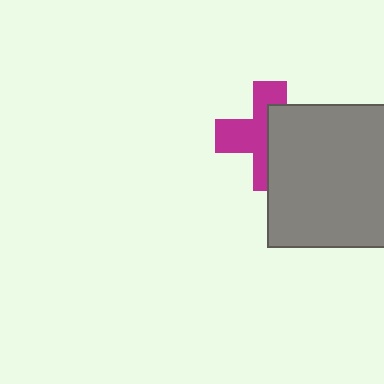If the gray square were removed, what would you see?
You would see the complete magenta cross.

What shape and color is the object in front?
The object in front is a gray square.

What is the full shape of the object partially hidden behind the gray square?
The partially hidden object is a magenta cross.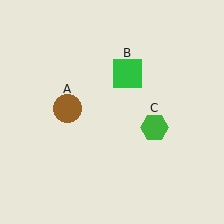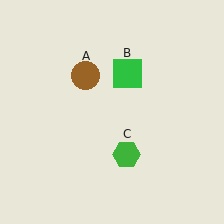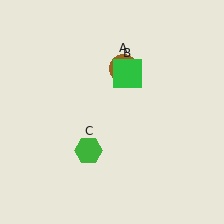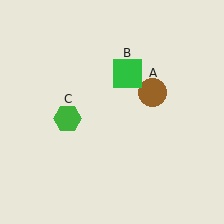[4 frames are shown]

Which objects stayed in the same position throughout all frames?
Green square (object B) remained stationary.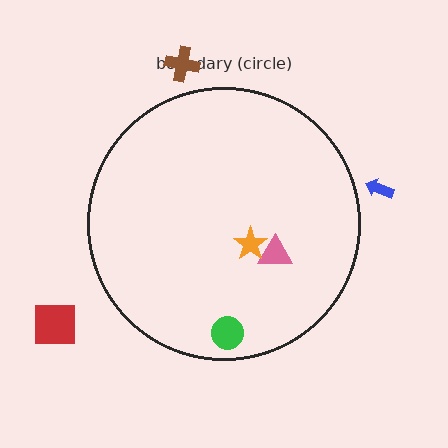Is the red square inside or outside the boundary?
Outside.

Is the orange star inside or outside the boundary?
Inside.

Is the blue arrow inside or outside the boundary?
Outside.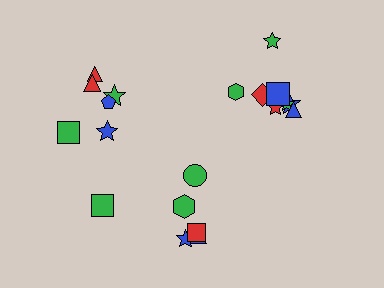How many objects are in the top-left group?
There are 6 objects.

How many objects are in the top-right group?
There are 8 objects.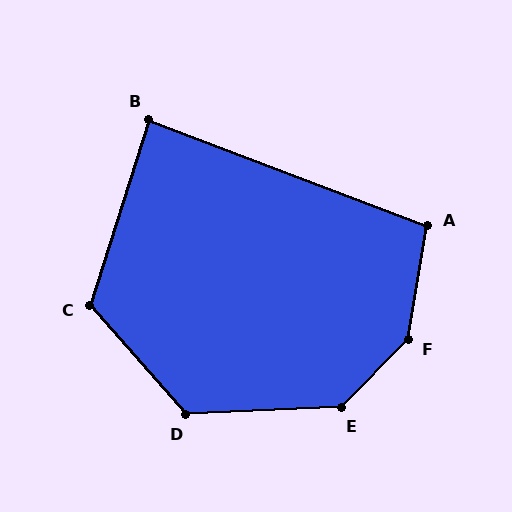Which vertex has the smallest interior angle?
B, at approximately 87 degrees.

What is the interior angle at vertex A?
Approximately 102 degrees (obtuse).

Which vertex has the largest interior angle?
F, at approximately 145 degrees.